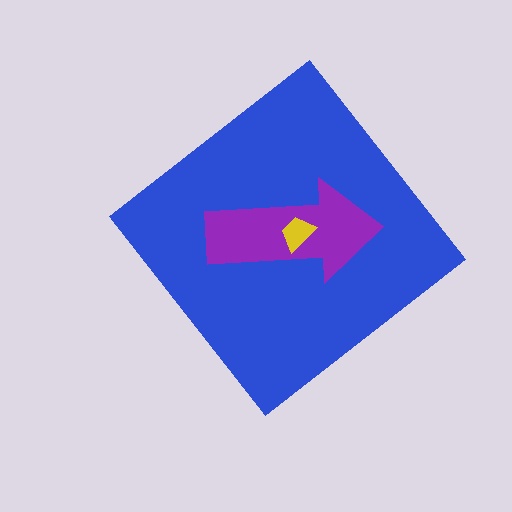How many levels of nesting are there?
3.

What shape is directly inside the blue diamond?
The purple arrow.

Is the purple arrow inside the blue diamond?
Yes.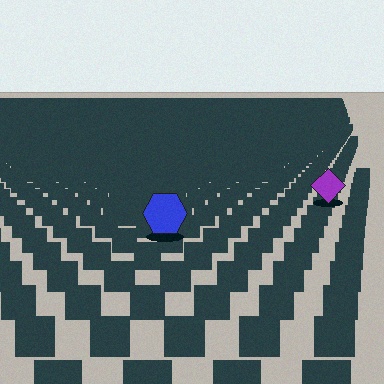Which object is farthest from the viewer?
The purple diamond is farthest from the viewer. It appears smaller and the ground texture around it is denser.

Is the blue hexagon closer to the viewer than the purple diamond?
Yes. The blue hexagon is closer — you can tell from the texture gradient: the ground texture is coarser near it.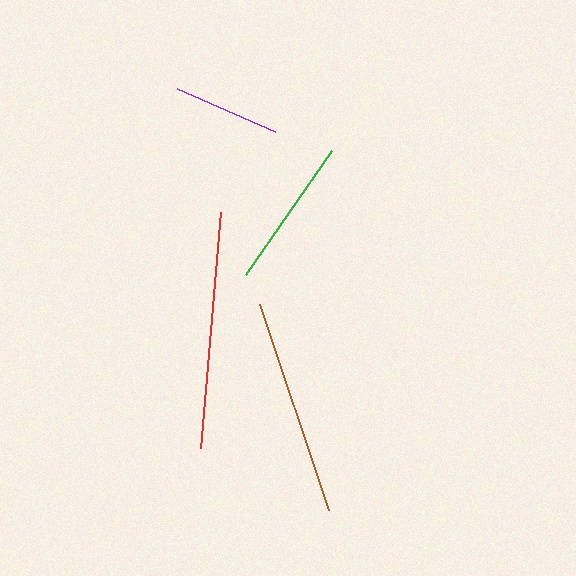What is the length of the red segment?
The red segment is approximately 237 pixels long.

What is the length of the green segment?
The green segment is approximately 151 pixels long.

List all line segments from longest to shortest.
From longest to shortest: red, brown, green, purple.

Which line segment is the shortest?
The purple line is the shortest at approximately 107 pixels.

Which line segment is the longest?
The red line is the longest at approximately 237 pixels.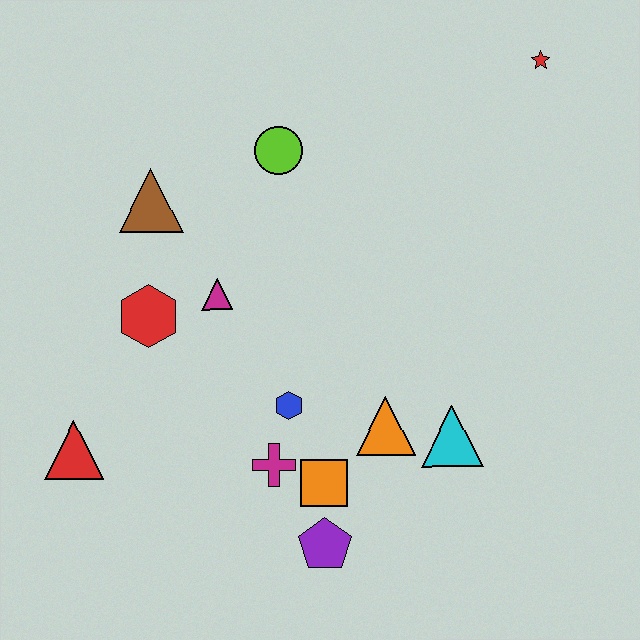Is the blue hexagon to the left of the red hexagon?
No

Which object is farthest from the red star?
The red triangle is farthest from the red star.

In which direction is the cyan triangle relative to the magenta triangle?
The cyan triangle is to the right of the magenta triangle.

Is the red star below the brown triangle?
No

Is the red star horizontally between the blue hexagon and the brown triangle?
No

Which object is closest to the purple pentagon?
The orange square is closest to the purple pentagon.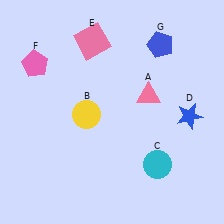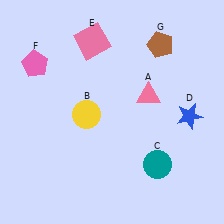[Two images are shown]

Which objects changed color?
C changed from cyan to teal. G changed from blue to brown.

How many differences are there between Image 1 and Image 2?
There are 2 differences between the two images.